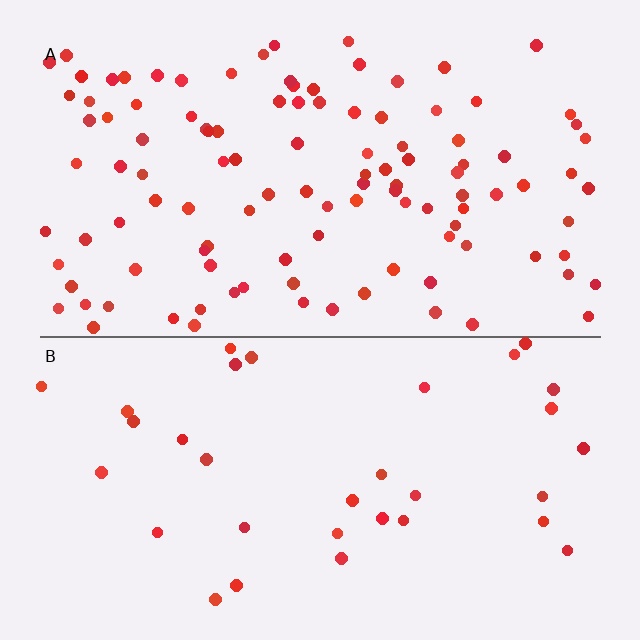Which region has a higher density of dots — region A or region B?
A (the top).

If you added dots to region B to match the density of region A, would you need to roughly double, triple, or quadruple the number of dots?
Approximately triple.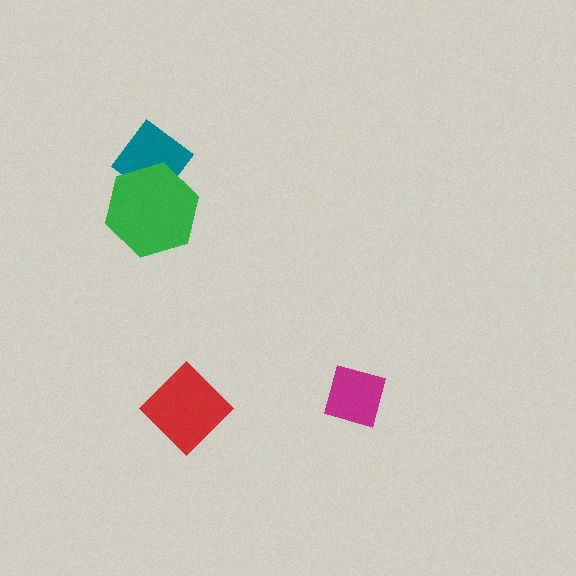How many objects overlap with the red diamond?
0 objects overlap with the red diamond.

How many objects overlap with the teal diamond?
1 object overlaps with the teal diamond.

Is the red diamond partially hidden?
No, no other shape covers it.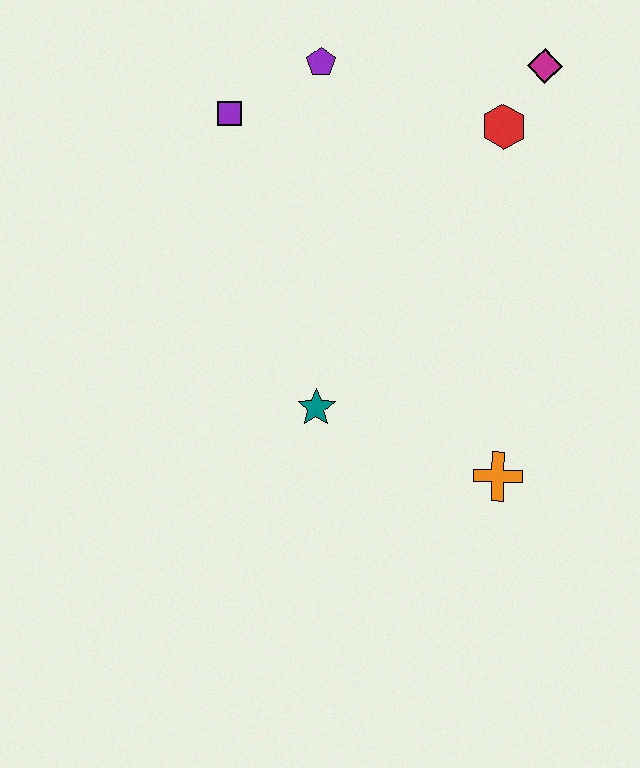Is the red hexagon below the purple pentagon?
Yes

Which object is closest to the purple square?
The purple pentagon is closest to the purple square.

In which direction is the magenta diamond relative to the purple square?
The magenta diamond is to the right of the purple square.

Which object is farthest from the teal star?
The magenta diamond is farthest from the teal star.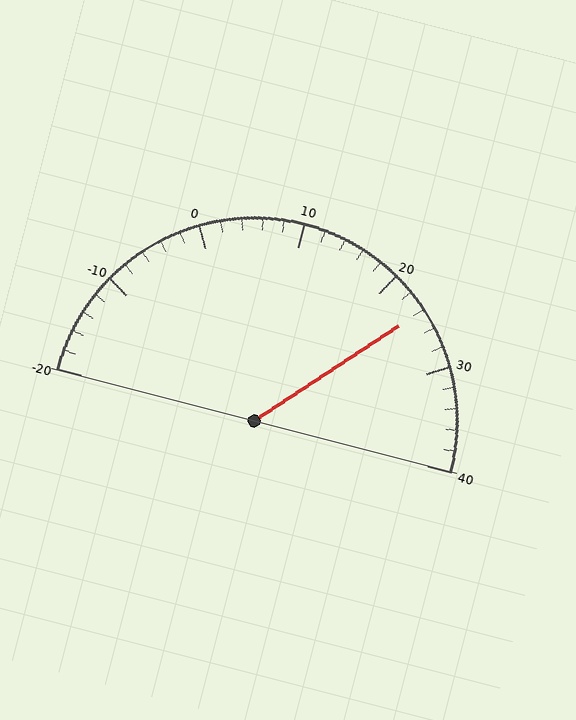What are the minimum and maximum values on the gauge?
The gauge ranges from -20 to 40.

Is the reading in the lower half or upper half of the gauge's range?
The reading is in the upper half of the range (-20 to 40).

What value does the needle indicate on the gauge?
The needle indicates approximately 24.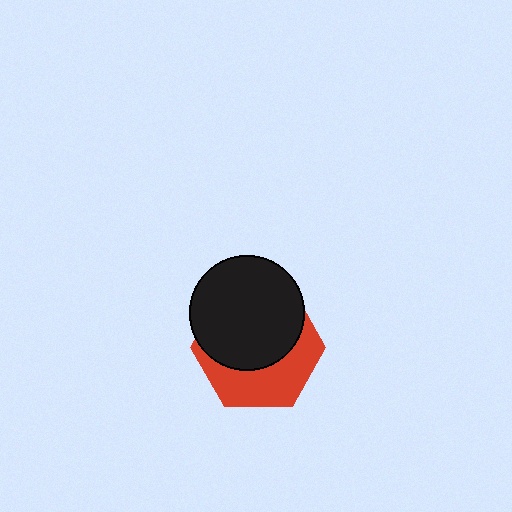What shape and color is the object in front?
The object in front is a black circle.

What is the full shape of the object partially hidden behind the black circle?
The partially hidden object is a red hexagon.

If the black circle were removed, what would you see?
You would see the complete red hexagon.